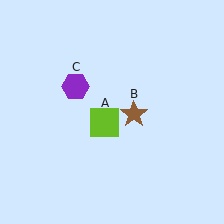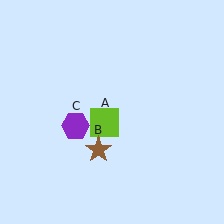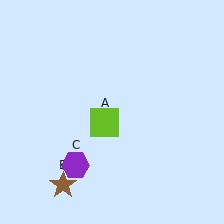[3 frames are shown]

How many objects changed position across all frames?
2 objects changed position: brown star (object B), purple hexagon (object C).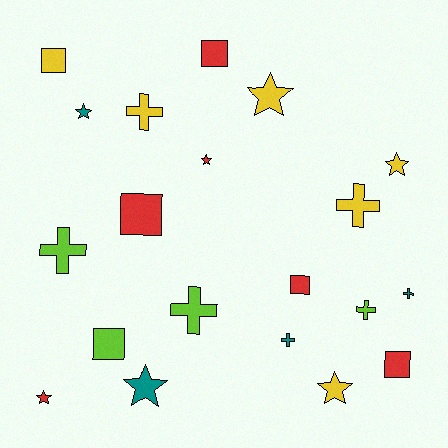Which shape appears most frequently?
Cross, with 7 objects.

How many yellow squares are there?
There is 1 yellow square.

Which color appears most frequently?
Yellow, with 6 objects.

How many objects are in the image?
There are 20 objects.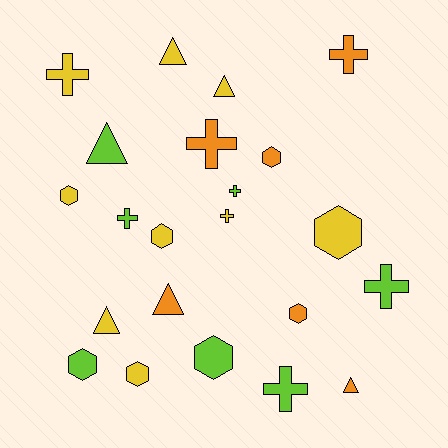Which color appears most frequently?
Yellow, with 9 objects.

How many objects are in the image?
There are 22 objects.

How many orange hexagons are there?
There are 2 orange hexagons.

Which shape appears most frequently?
Hexagon, with 8 objects.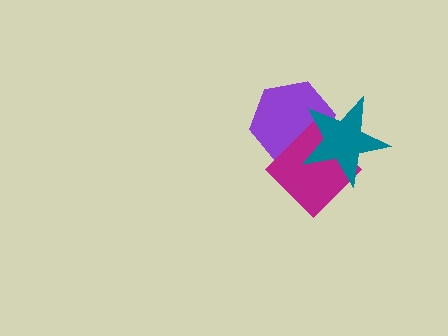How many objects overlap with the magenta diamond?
2 objects overlap with the magenta diamond.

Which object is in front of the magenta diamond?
The teal star is in front of the magenta diamond.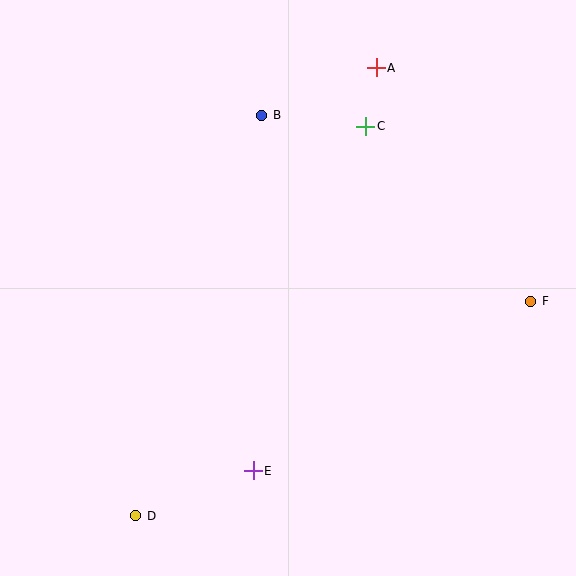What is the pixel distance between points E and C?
The distance between E and C is 362 pixels.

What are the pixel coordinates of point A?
Point A is at (376, 68).